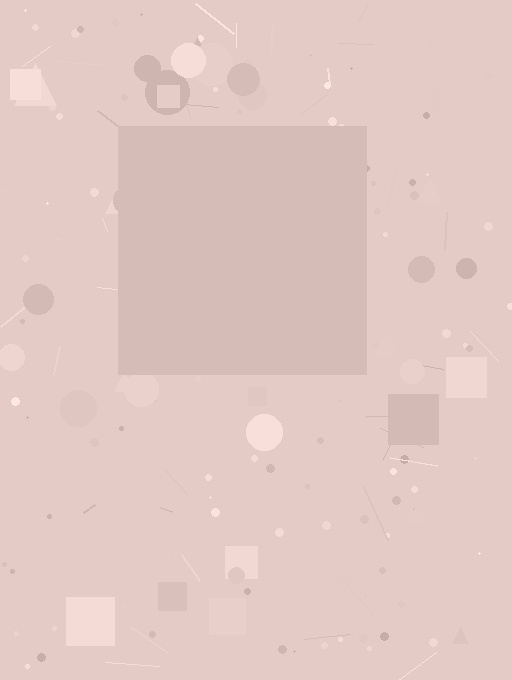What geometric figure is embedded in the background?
A square is embedded in the background.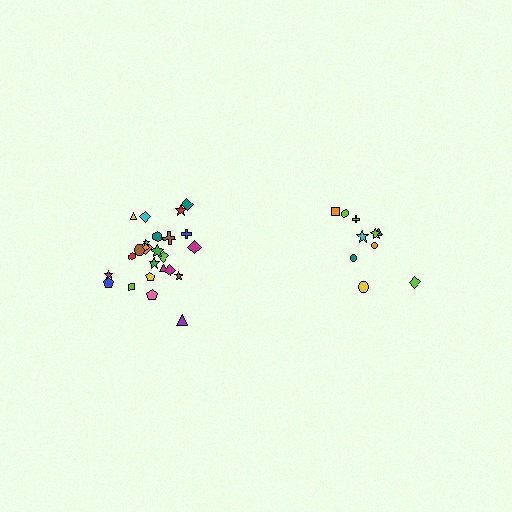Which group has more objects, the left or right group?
The left group.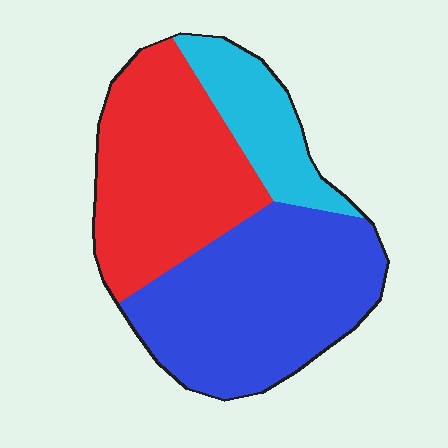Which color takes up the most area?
Blue, at roughly 45%.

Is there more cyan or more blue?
Blue.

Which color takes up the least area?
Cyan, at roughly 15%.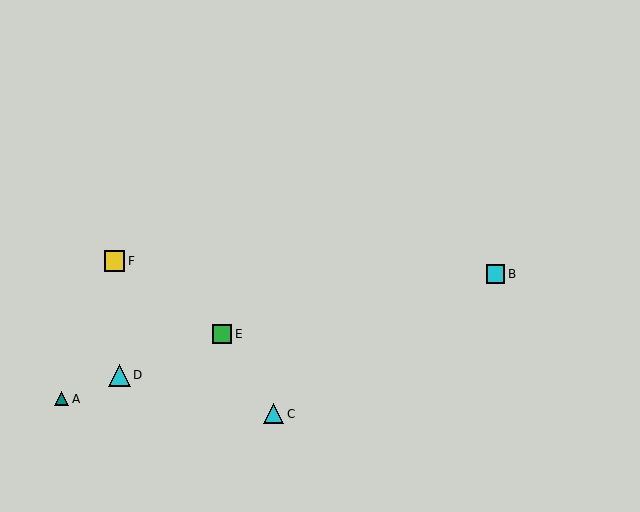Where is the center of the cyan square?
The center of the cyan square is at (495, 274).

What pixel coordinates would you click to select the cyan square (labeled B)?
Click at (495, 274) to select the cyan square B.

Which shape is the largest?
The cyan triangle (labeled D) is the largest.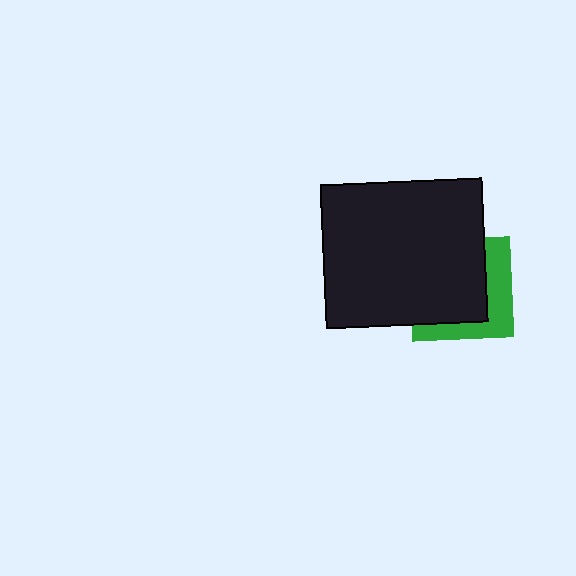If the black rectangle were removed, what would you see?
You would see the complete green square.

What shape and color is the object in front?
The object in front is a black rectangle.